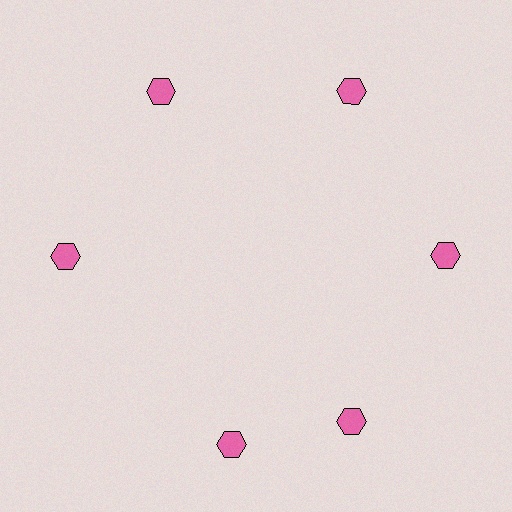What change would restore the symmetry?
The symmetry would be restored by rotating it back into even spacing with its neighbors so that all 6 hexagons sit at equal angles and equal distance from the center.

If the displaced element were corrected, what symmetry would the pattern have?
It would have 6-fold rotational symmetry — the pattern would map onto itself every 60 degrees.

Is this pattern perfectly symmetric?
No. The 6 pink hexagons are arranged in a ring, but one element near the 7 o'clock position is rotated out of alignment along the ring, breaking the 6-fold rotational symmetry.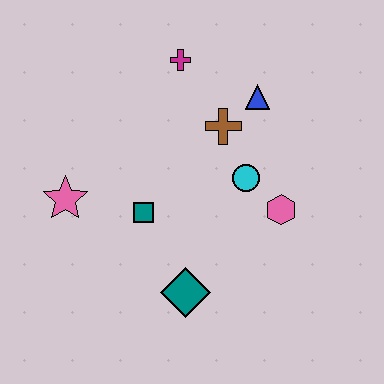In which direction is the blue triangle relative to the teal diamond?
The blue triangle is above the teal diamond.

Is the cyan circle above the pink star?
Yes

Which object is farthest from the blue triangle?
The pink star is farthest from the blue triangle.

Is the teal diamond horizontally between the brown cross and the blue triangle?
No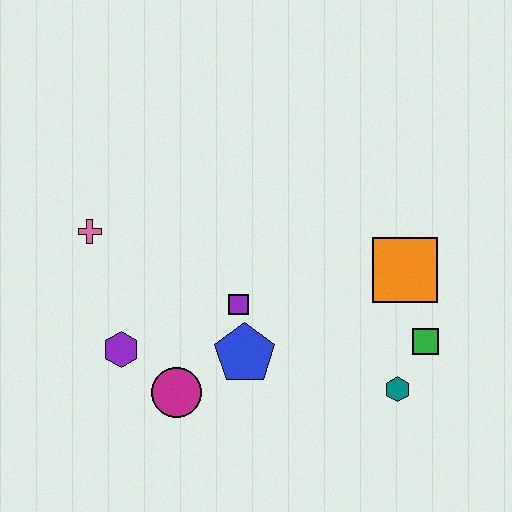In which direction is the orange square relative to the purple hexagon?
The orange square is to the right of the purple hexagon.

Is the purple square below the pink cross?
Yes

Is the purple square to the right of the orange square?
No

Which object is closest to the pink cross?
The purple hexagon is closest to the pink cross.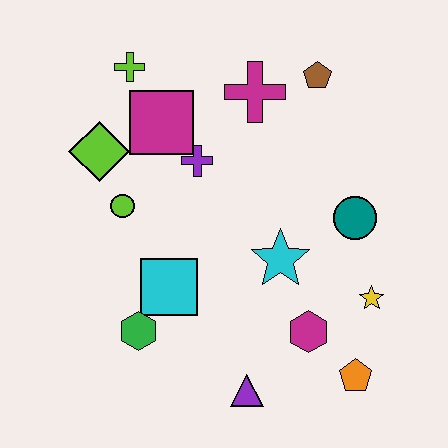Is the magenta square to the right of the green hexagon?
Yes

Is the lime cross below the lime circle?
No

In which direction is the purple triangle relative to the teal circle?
The purple triangle is below the teal circle.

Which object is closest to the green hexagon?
The cyan square is closest to the green hexagon.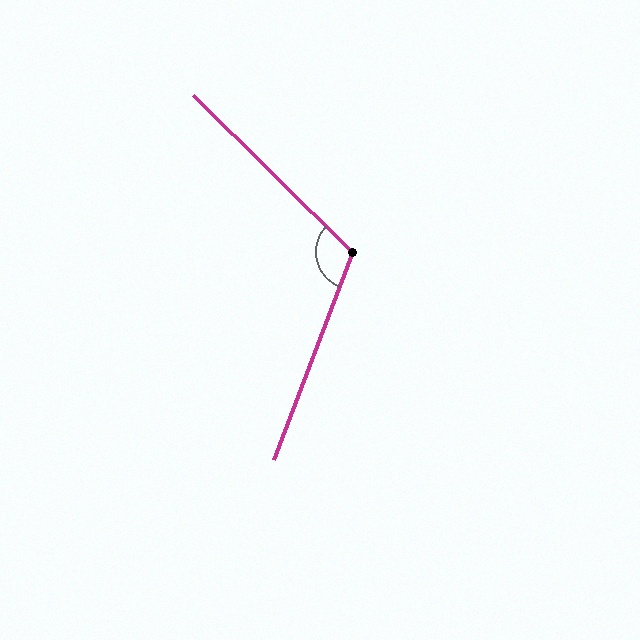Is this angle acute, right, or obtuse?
It is obtuse.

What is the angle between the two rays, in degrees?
Approximately 114 degrees.